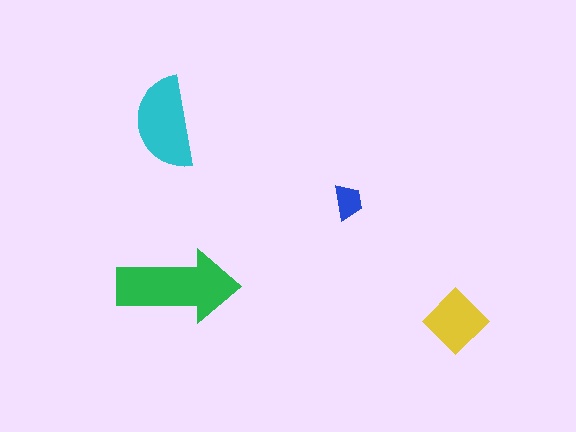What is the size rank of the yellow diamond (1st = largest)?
3rd.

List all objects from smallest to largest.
The blue trapezoid, the yellow diamond, the cyan semicircle, the green arrow.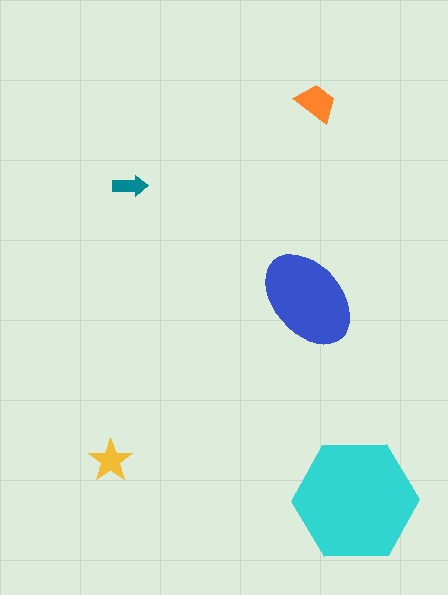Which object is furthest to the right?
The cyan hexagon is rightmost.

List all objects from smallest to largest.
The teal arrow, the yellow star, the orange trapezoid, the blue ellipse, the cyan hexagon.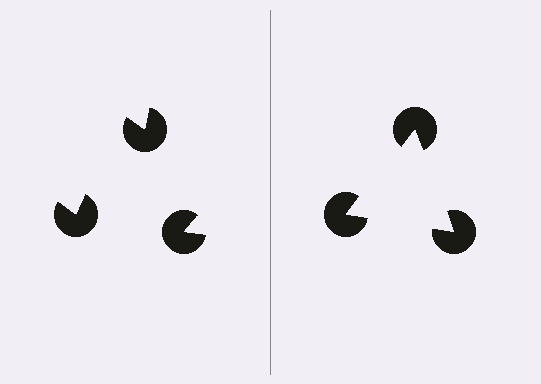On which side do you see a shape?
An illusory triangle appears on the right side. On the left side the wedge cuts are rotated, so no coherent shape forms.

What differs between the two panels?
The pac-man discs are positioned identically on both sides; only the wedge orientations differ. On the right they align to a triangle; on the left they are misaligned.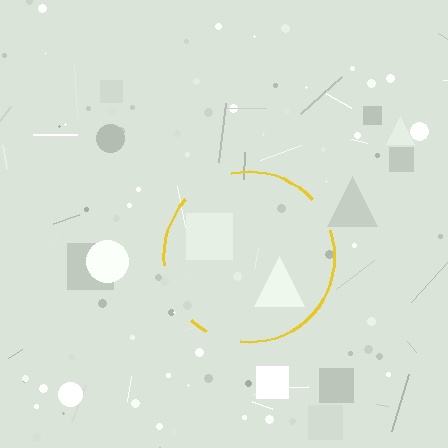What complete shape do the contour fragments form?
The contour fragments form a circle.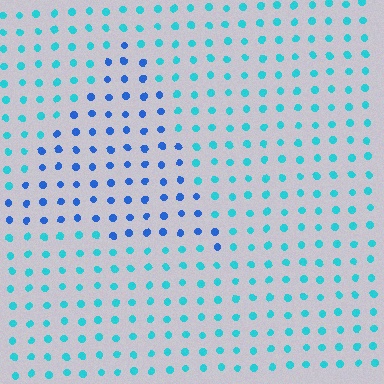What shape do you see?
I see a triangle.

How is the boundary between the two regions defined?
The boundary is defined purely by a slight shift in hue (about 36 degrees). Spacing, size, and orientation are identical on both sides.